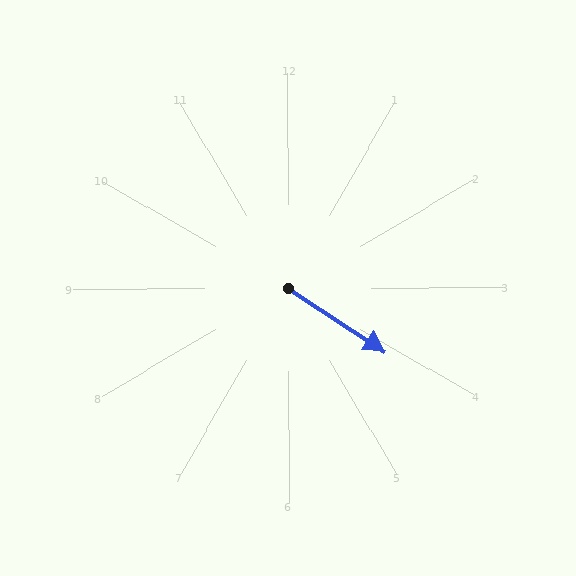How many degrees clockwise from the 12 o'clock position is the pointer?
Approximately 123 degrees.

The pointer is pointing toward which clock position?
Roughly 4 o'clock.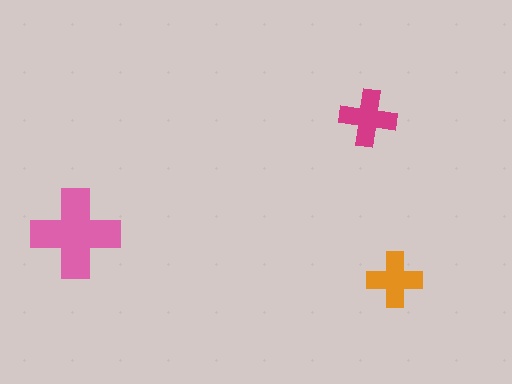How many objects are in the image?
There are 3 objects in the image.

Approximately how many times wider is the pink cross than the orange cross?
About 1.5 times wider.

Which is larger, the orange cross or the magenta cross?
The magenta one.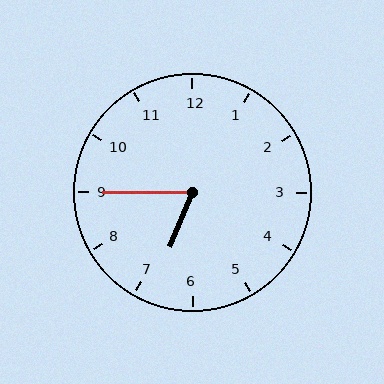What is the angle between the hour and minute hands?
Approximately 68 degrees.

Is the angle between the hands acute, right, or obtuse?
It is acute.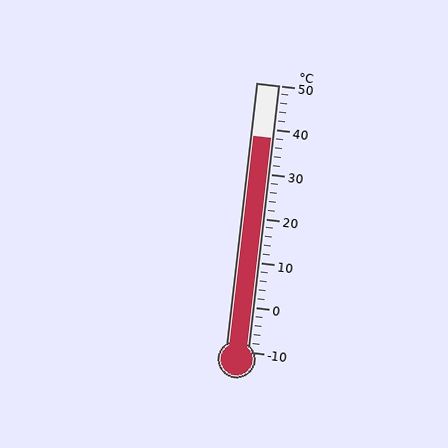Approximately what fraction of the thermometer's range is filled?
The thermometer is filled to approximately 80% of its range.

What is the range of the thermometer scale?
The thermometer scale ranges from -10°C to 50°C.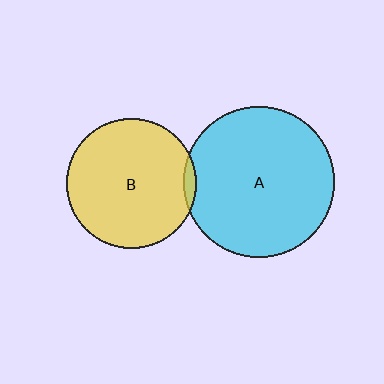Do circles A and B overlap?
Yes.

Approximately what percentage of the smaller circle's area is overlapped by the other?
Approximately 5%.